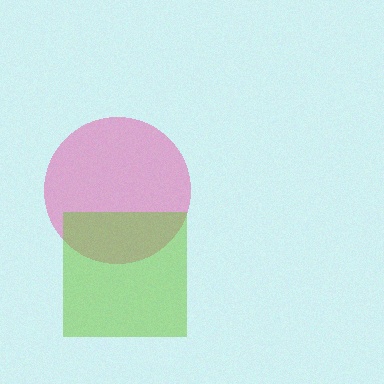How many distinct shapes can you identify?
There are 2 distinct shapes: a pink circle, a lime square.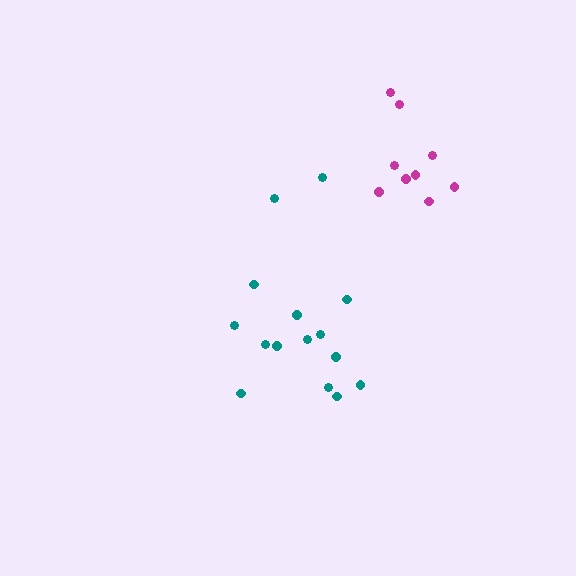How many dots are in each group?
Group 1: 9 dots, Group 2: 15 dots (24 total).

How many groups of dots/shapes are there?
There are 2 groups.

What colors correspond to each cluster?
The clusters are colored: magenta, teal.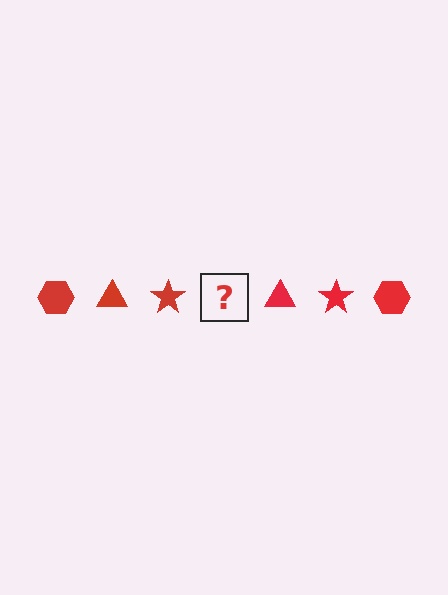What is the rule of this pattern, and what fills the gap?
The rule is that the pattern cycles through hexagon, triangle, star shapes in red. The gap should be filled with a red hexagon.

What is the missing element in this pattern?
The missing element is a red hexagon.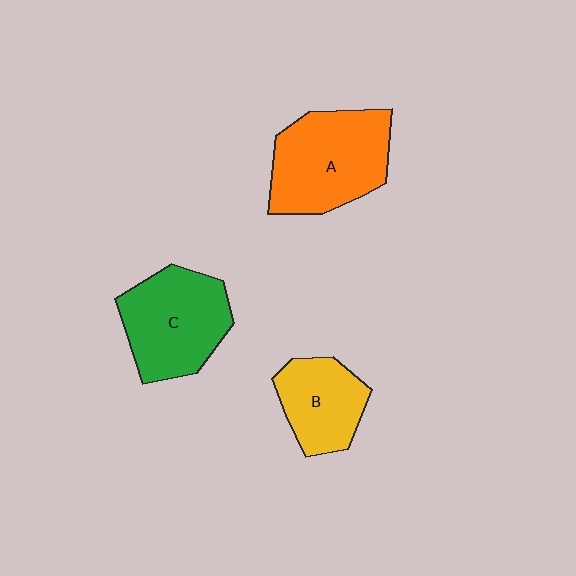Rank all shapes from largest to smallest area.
From largest to smallest: A (orange), C (green), B (yellow).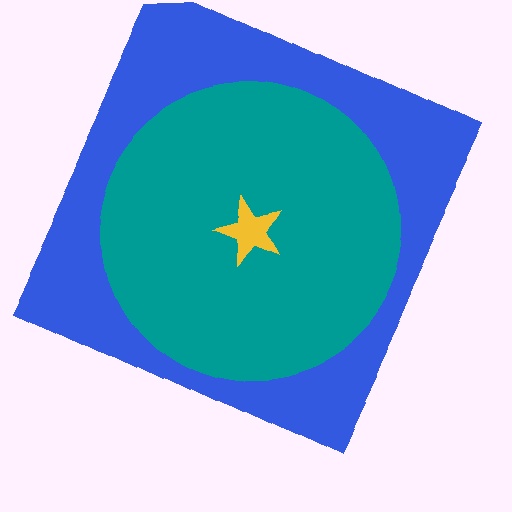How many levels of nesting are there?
3.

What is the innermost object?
The yellow star.